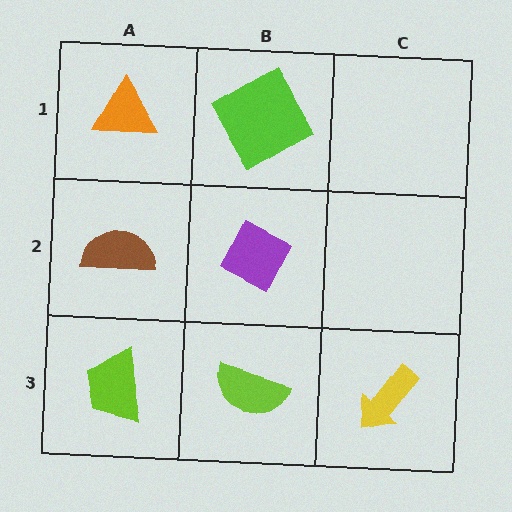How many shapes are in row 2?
2 shapes.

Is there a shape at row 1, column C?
No, that cell is empty.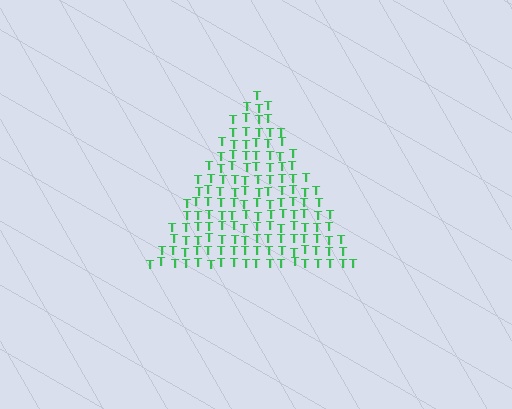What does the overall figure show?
The overall figure shows a triangle.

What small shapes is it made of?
It is made of small letter T's.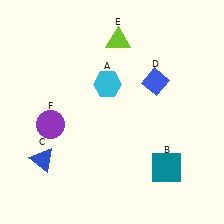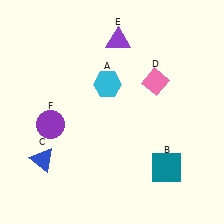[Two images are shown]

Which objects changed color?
D changed from blue to pink. E changed from lime to purple.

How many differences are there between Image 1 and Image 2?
There are 2 differences between the two images.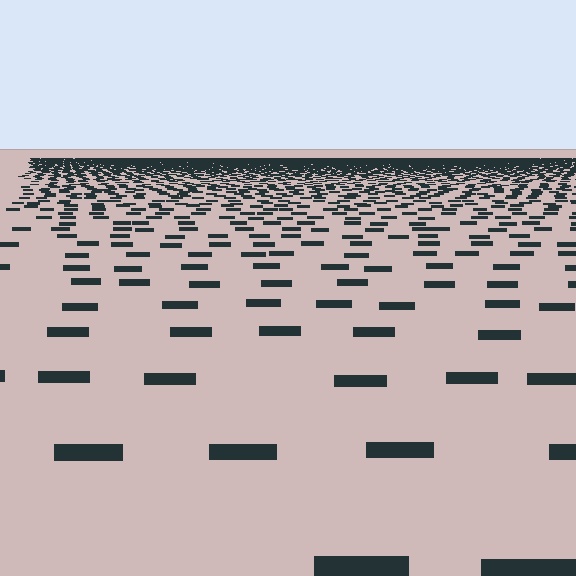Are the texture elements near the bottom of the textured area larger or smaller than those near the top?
Larger. Near the bottom, elements are closer to the viewer and appear at a bigger on-screen size.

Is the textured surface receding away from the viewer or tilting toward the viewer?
The surface is receding away from the viewer. Texture elements get smaller and denser toward the top.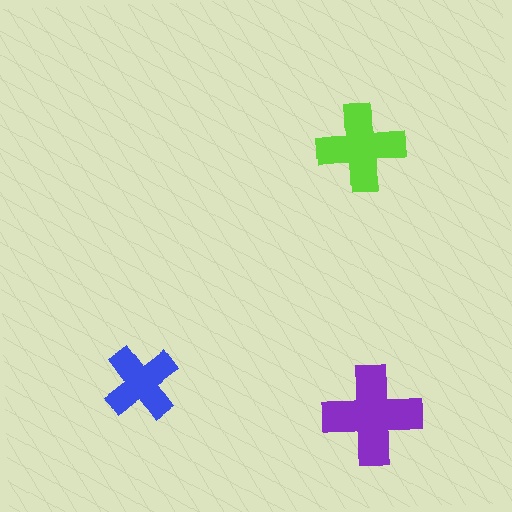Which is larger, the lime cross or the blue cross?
The lime one.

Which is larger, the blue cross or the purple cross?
The purple one.